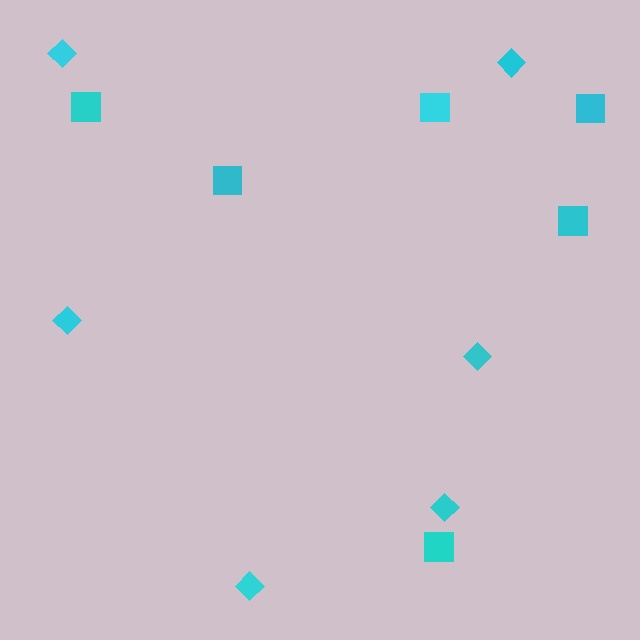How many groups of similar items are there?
There are 2 groups: one group of squares (6) and one group of diamonds (6).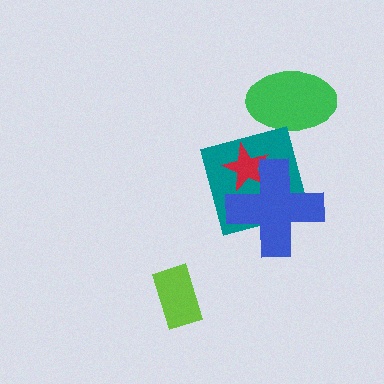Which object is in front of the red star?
The blue cross is in front of the red star.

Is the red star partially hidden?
Yes, it is partially covered by another shape.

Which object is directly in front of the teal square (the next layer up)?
The red star is directly in front of the teal square.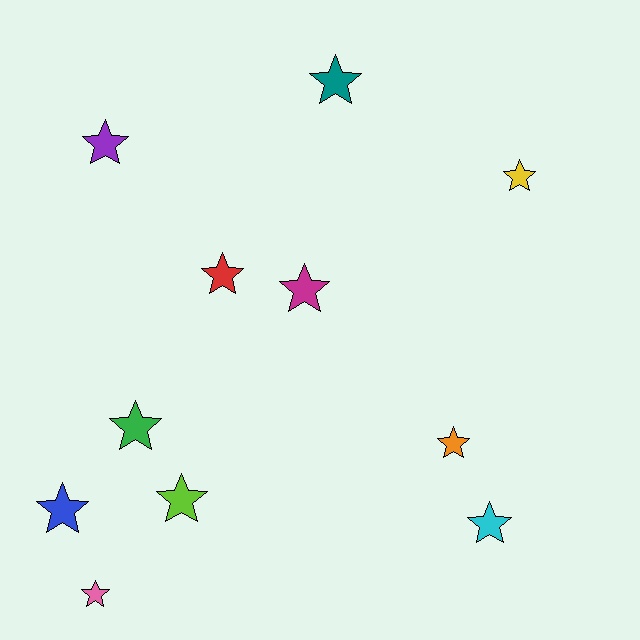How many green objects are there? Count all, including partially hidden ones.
There is 1 green object.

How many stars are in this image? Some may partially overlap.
There are 11 stars.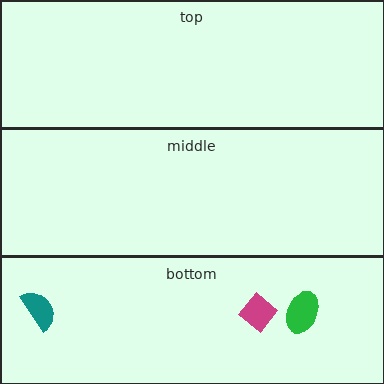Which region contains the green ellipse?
The bottom region.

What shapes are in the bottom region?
The teal semicircle, the magenta diamond, the green ellipse.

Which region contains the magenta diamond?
The bottom region.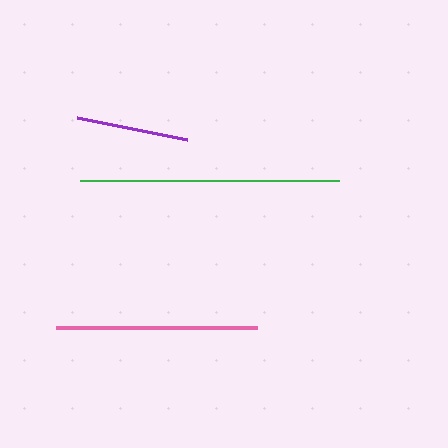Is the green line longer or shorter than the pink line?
The green line is longer than the pink line.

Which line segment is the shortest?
The purple line is the shortest at approximately 112 pixels.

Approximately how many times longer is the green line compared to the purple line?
The green line is approximately 2.3 times the length of the purple line.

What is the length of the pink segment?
The pink segment is approximately 201 pixels long.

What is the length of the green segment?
The green segment is approximately 260 pixels long.